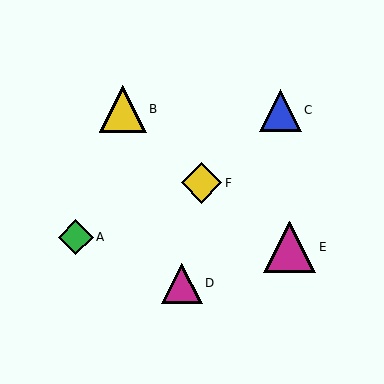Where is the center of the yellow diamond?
The center of the yellow diamond is at (202, 183).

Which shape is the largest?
The magenta triangle (labeled E) is the largest.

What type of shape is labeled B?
Shape B is a yellow triangle.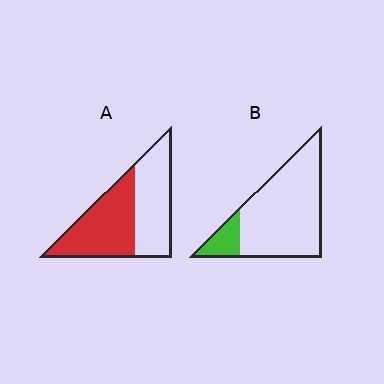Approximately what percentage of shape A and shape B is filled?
A is approximately 50% and B is approximately 15%.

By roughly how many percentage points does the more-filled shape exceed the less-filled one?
By roughly 35 percentage points (A over B).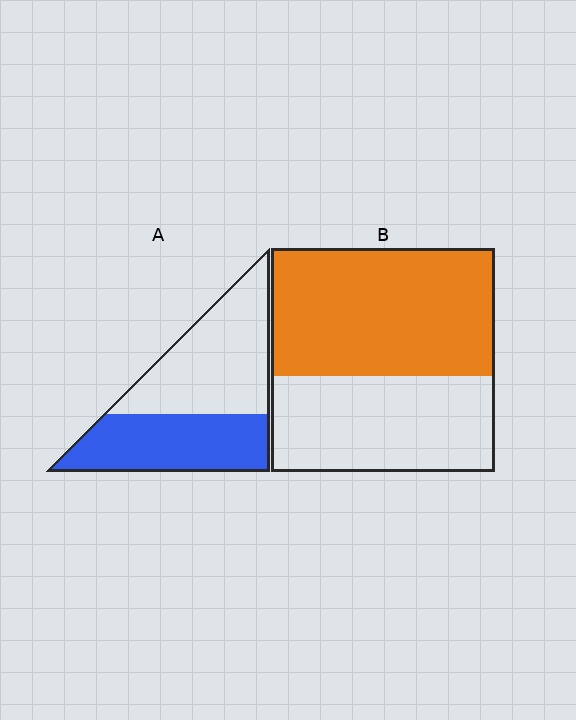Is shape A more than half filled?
No.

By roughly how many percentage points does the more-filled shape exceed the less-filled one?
By roughly 10 percentage points (B over A).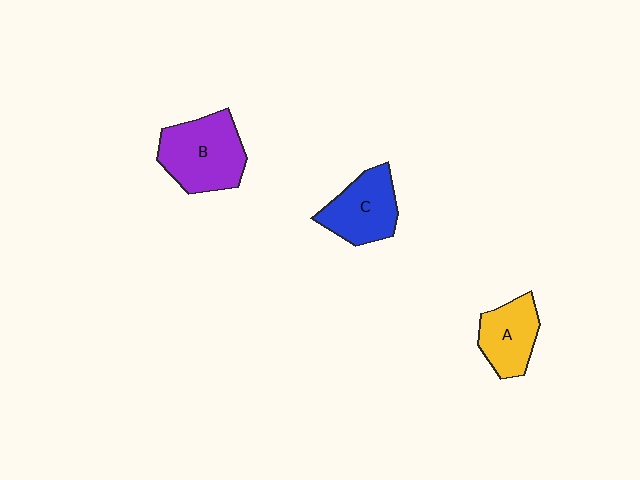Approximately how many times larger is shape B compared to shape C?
Approximately 1.3 times.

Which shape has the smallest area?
Shape A (yellow).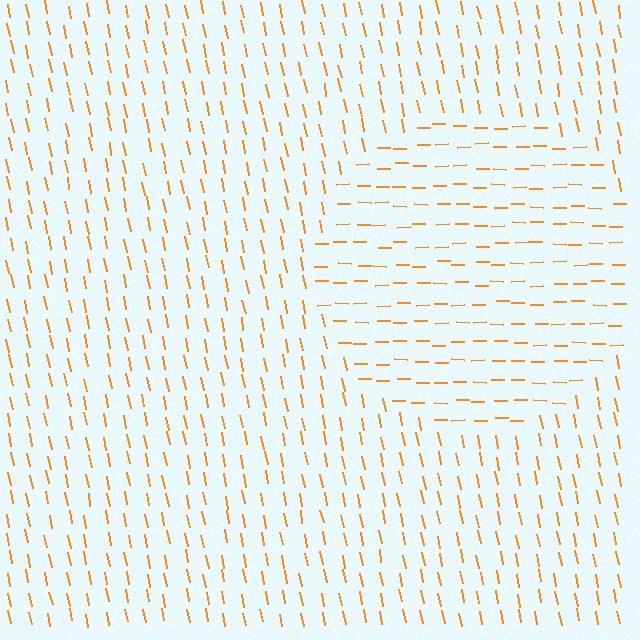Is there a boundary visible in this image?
Yes, there is a texture boundary formed by a change in line orientation.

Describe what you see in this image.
The image is filled with small orange line segments. A circle region in the image has lines oriented differently from the surrounding lines, creating a visible texture boundary.